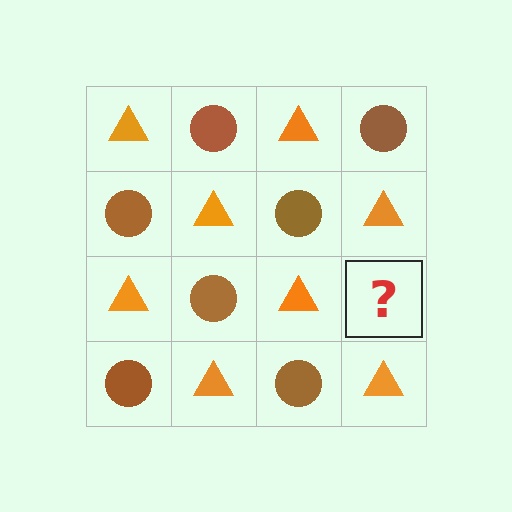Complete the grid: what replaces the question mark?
The question mark should be replaced with a brown circle.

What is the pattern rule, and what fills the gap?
The rule is that it alternates orange triangle and brown circle in a checkerboard pattern. The gap should be filled with a brown circle.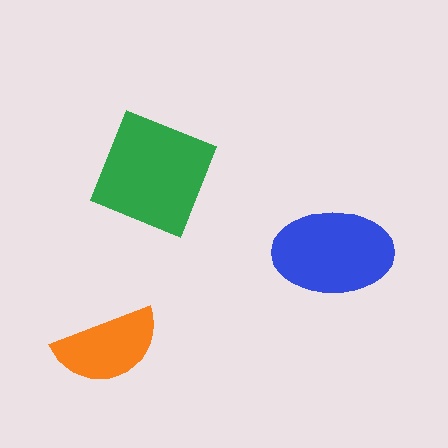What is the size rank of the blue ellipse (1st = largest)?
2nd.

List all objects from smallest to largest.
The orange semicircle, the blue ellipse, the green square.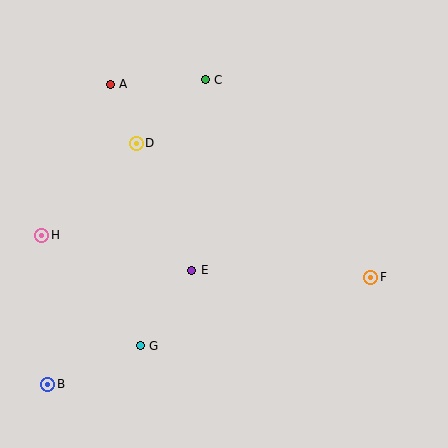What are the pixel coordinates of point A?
Point A is at (110, 84).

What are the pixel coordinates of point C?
Point C is at (205, 80).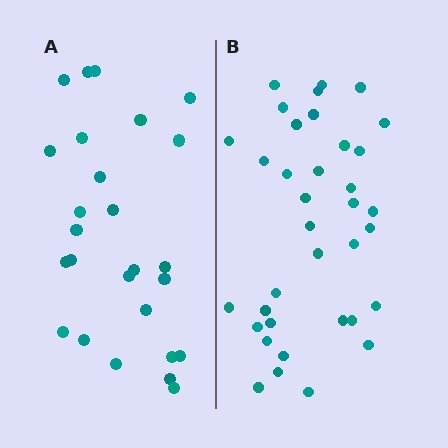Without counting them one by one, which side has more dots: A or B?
Region B (the right region) has more dots.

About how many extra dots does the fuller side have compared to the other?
Region B has roughly 10 or so more dots than region A.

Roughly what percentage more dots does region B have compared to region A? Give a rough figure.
About 40% more.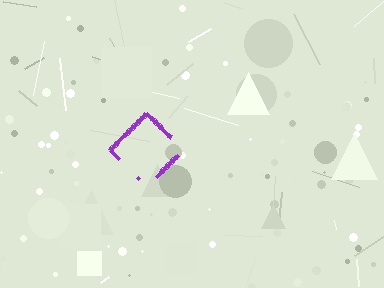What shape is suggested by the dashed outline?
The dashed outline suggests a diamond.